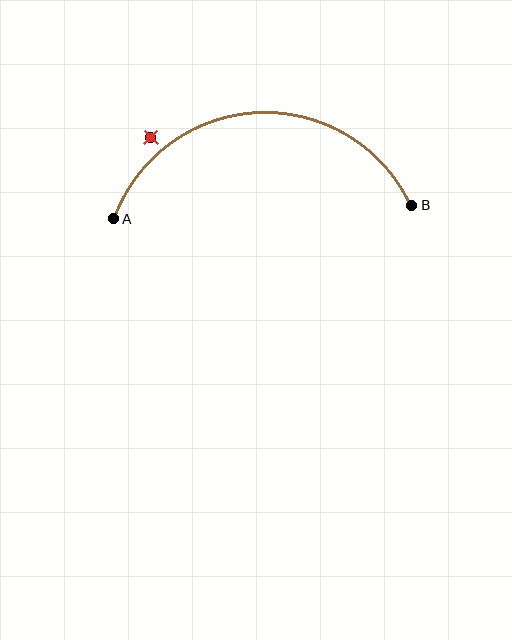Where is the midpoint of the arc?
The arc midpoint is the point on the curve farthest from the straight line joining A and B. It sits above that line.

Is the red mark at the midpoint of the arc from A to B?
No — the red mark does not lie on the arc at all. It sits slightly outside the curve.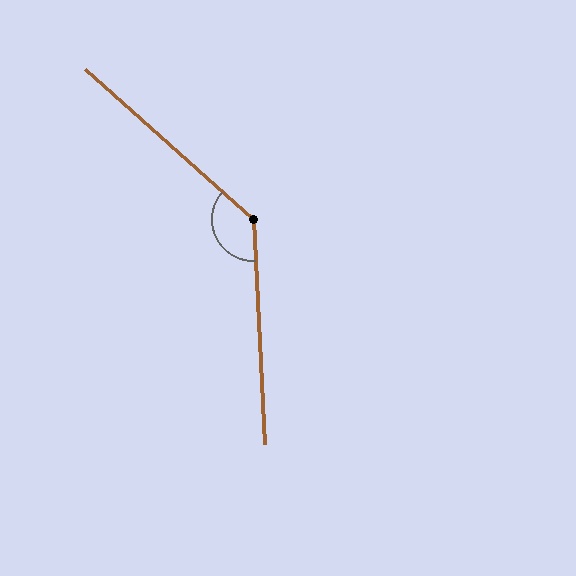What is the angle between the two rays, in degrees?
Approximately 134 degrees.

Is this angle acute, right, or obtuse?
It is obtuse.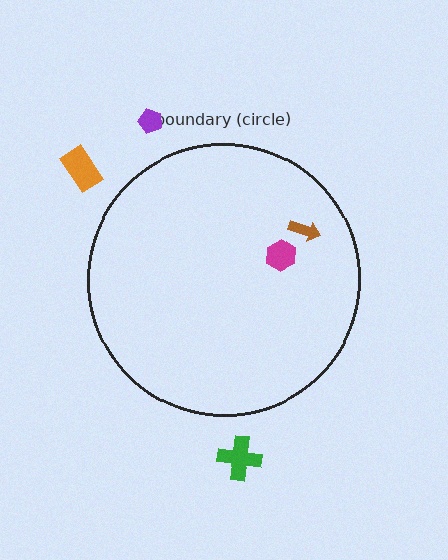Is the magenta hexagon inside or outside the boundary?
Inside.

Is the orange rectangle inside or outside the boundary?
Outside.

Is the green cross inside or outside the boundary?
Outside.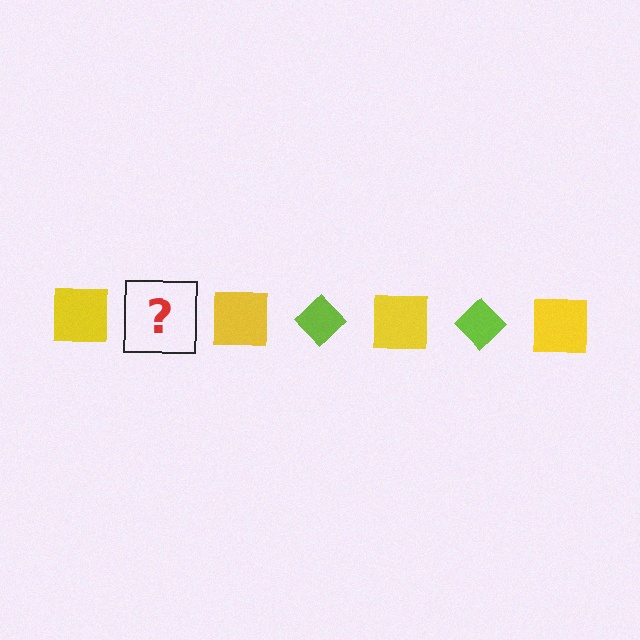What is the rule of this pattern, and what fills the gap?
The rule is that the pattern alternates between yellow square and lime diamond. The gap should be filled with a lime diamond.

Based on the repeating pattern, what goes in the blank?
The blank should be a lime diamond.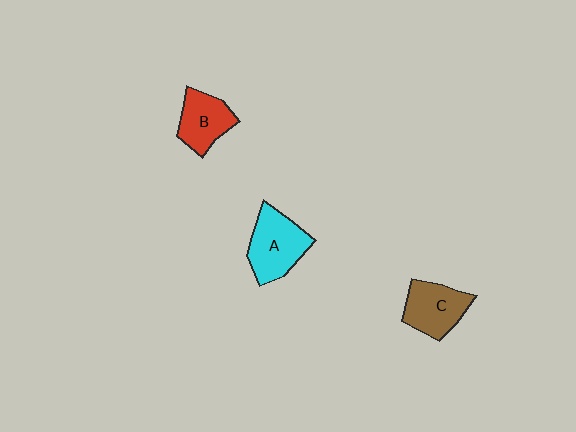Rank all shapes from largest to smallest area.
From largest to smallest: A (cyan), C (brown), B (red).